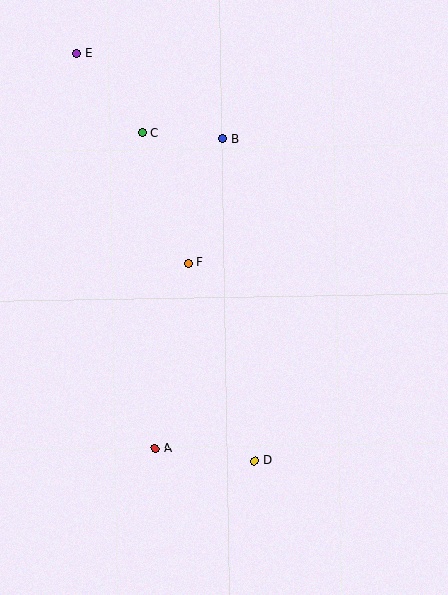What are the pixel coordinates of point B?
Point B is at (223, 139).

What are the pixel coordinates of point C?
Point C is at (143, 133).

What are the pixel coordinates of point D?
Point D is at (254, 461).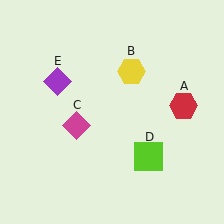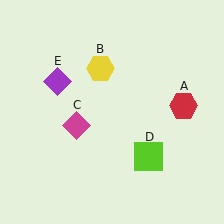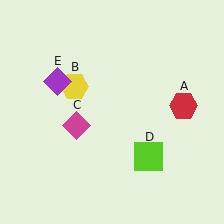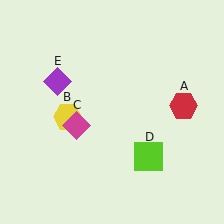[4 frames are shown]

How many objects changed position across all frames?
1 object changed position: yellow hexagon (object B).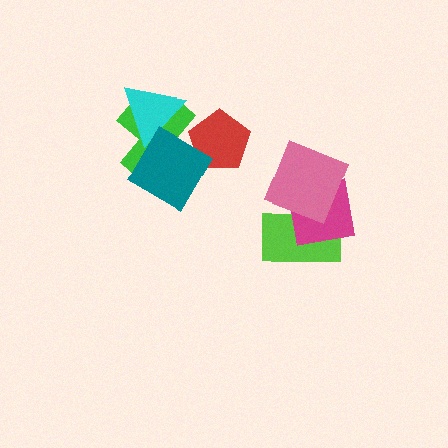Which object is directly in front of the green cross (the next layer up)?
The cyan triangle is directly in front of the green cross.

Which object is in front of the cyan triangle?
The teal diamond is in front of the cyan triangle.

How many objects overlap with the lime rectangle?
2 objects overlap with the lime rectangle.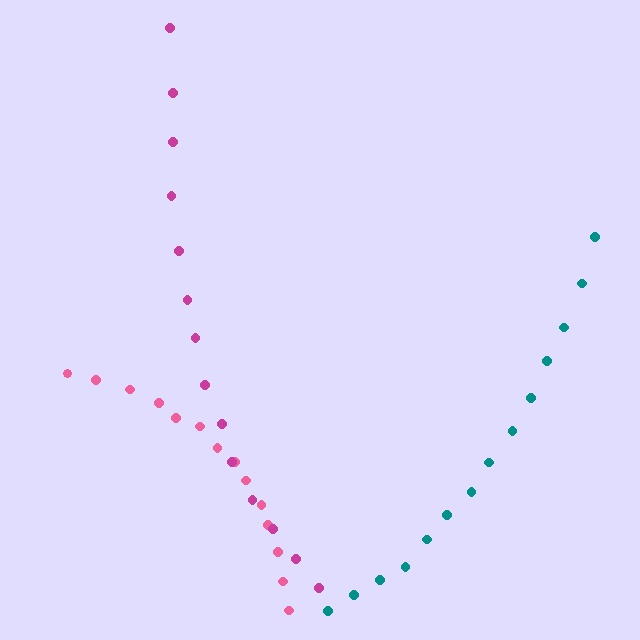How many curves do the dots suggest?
There are 3 distinct paths.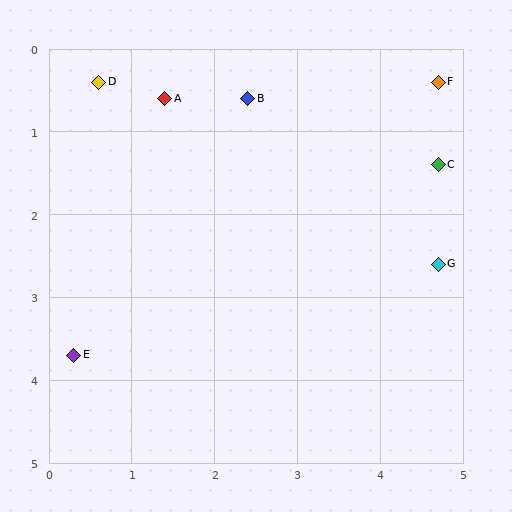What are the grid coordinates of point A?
Point A is at approximately (1.4, 0.6).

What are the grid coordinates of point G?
Point G is at approximately (4.7, 2.6).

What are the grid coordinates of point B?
Point B is at approximately (2.4, 0.6).